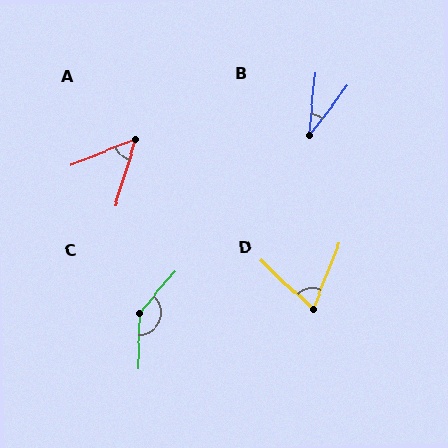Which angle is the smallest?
B, at approximately 32 degrees.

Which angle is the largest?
C, at approximately 141 degrees.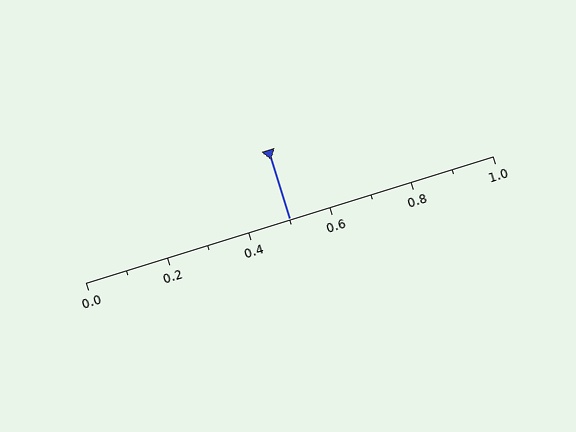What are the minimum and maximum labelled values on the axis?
The axis runs from 0.0 to 1.0.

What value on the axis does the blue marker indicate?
The marker indicates approximately 0.5.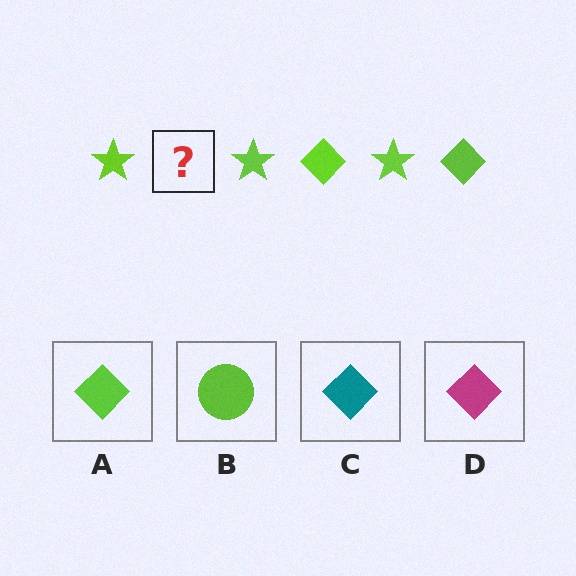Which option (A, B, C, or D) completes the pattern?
A.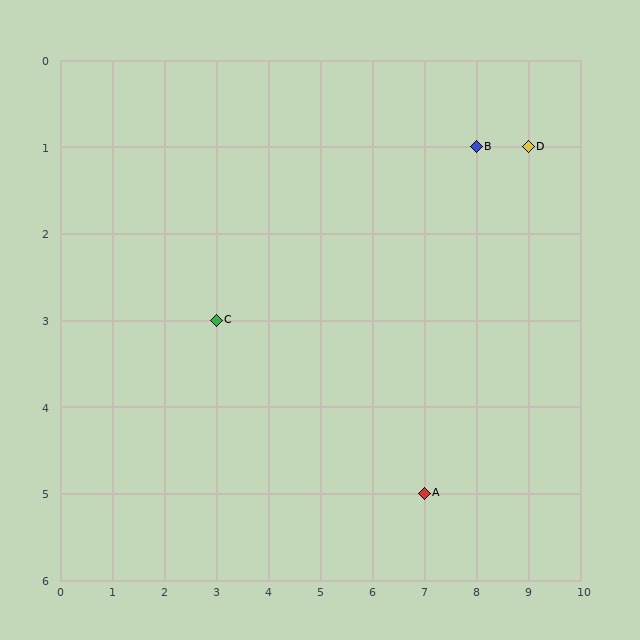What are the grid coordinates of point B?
Point B is at grid coordinates (8, 1).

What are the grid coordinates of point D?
Point D is at grid coordinates (9, 1).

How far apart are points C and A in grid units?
Points C and A are 4 columns and 2 rows apart (about 4.5 grid units diagonally).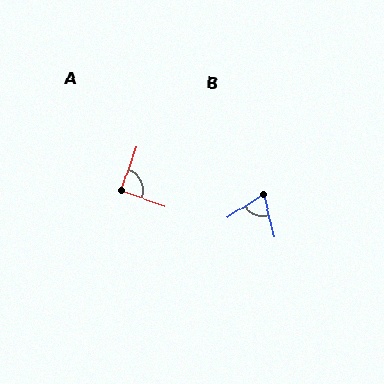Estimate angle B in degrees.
Approximately 70 degrees.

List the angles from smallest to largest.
B (70°), A (90°).